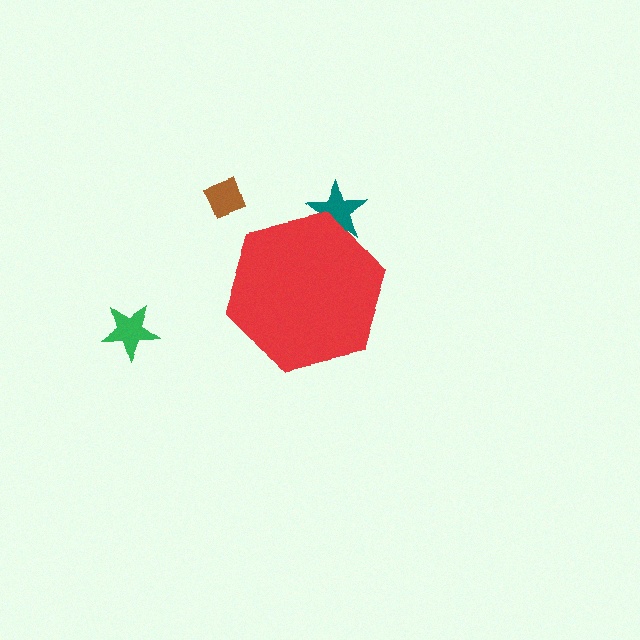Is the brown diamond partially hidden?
No, the brown diamond is fully visible.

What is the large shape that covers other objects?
A red hexagon.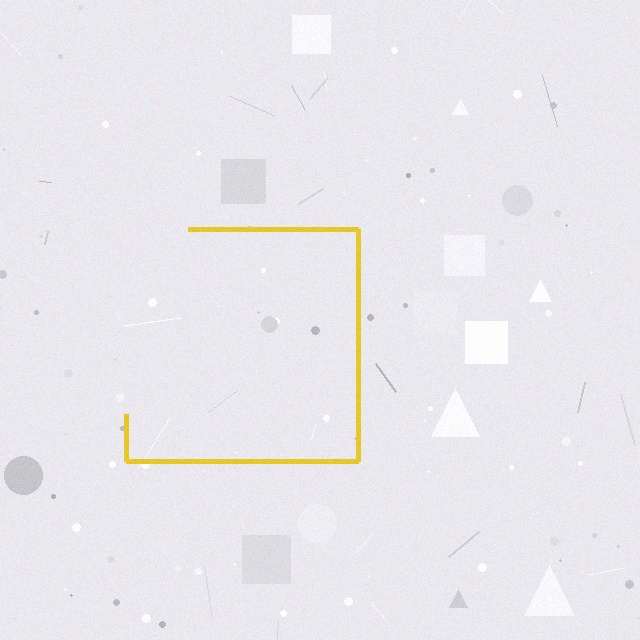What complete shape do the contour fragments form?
The contour fragments form a square.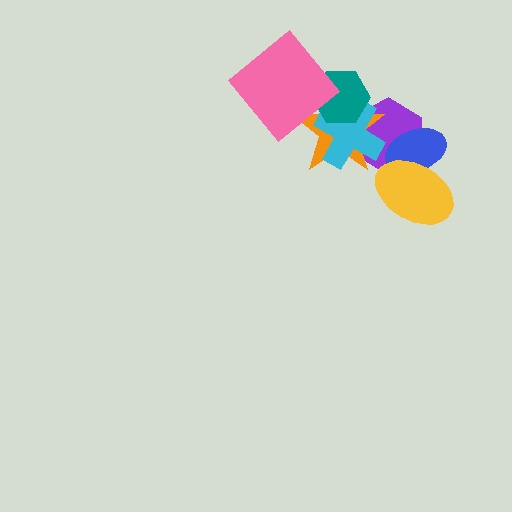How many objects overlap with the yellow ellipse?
2 objects overlap with the yellow ellipse.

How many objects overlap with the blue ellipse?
2 objects overlap with the blue ellipse.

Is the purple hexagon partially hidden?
Yes, it is partially covered by another shape.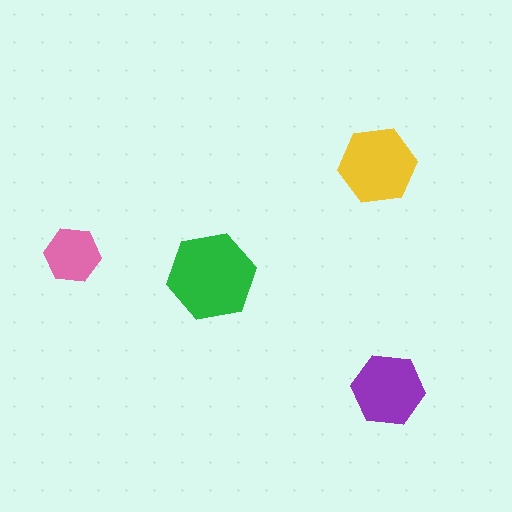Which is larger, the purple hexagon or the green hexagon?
The green one.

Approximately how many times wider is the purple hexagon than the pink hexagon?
About 1.5 times wider.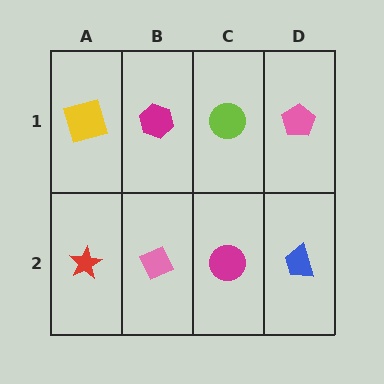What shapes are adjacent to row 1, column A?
A red star (row 2, column A), a magenta hexagon (row 1, column B).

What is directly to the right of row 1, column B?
A lime circle.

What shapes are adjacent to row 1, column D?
A blue trapezoid (row 2, column D), a lime circle (row 1, column C).